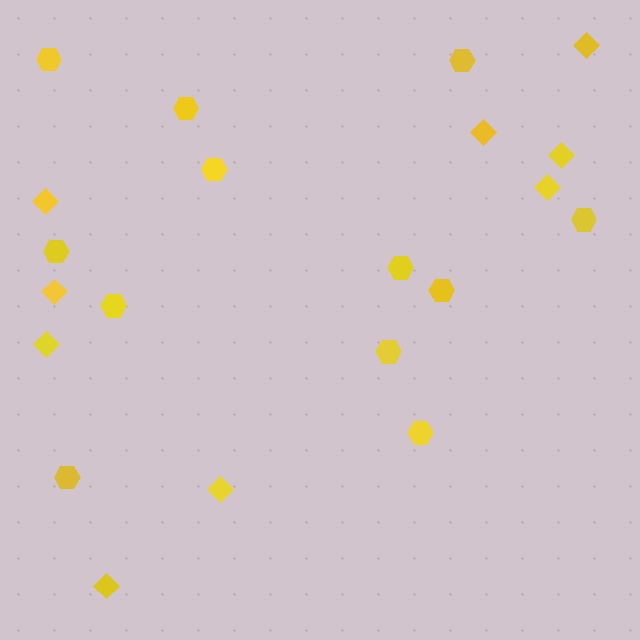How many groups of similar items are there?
There are 2 groups: one group of hexagons (12) and one group of diamonds (9).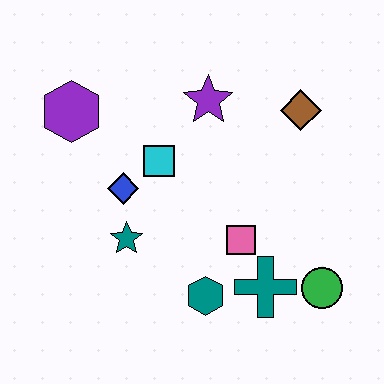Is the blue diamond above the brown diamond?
No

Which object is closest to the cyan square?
The blue diamond is closest to the cyan square.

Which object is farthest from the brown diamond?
The purple hexagon is farthest from the brown diamond.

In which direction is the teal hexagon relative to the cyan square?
The teal hexagon is below the cyan square.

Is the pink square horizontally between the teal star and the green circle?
Yes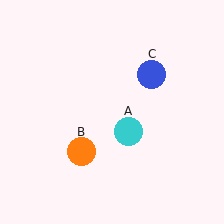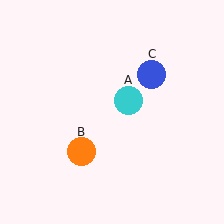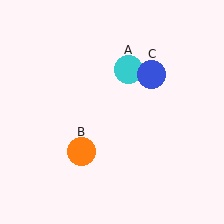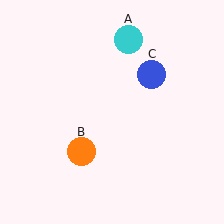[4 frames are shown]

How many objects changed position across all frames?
1 object changed position: cyan circle (object A).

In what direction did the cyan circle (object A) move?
The cyan circle (object A) moved up.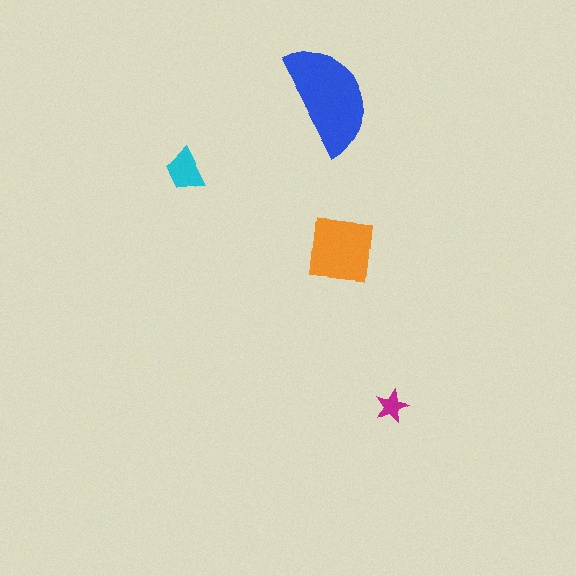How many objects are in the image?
There are 4 objects in the image.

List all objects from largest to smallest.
The blue semicircle, the orange square, the cyan trapezoid, the magenta star.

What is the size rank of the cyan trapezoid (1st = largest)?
3rd.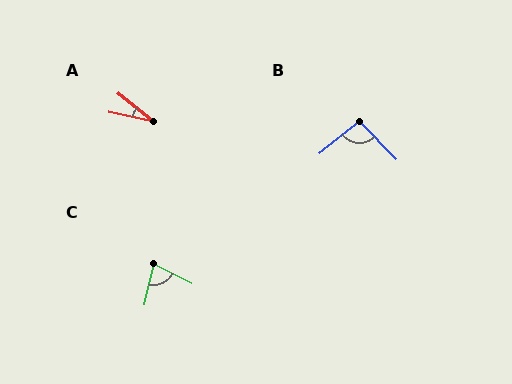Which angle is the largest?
B, at approximately 95 degrees.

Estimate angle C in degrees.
Approximately 76 degrees.